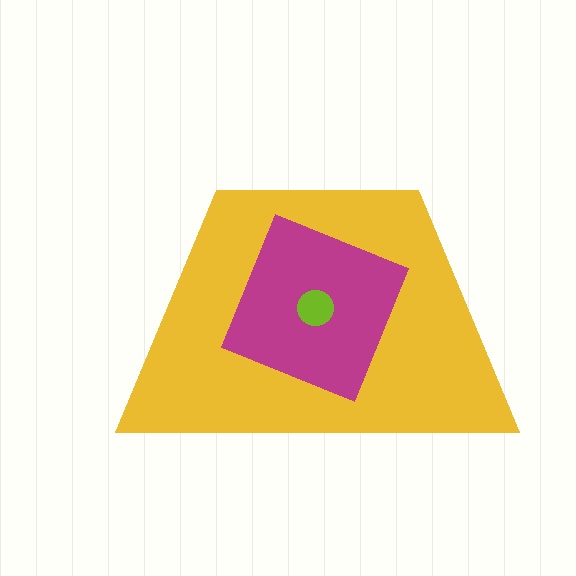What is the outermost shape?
The yellow trapezoid.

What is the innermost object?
The lime circle.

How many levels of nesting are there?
3.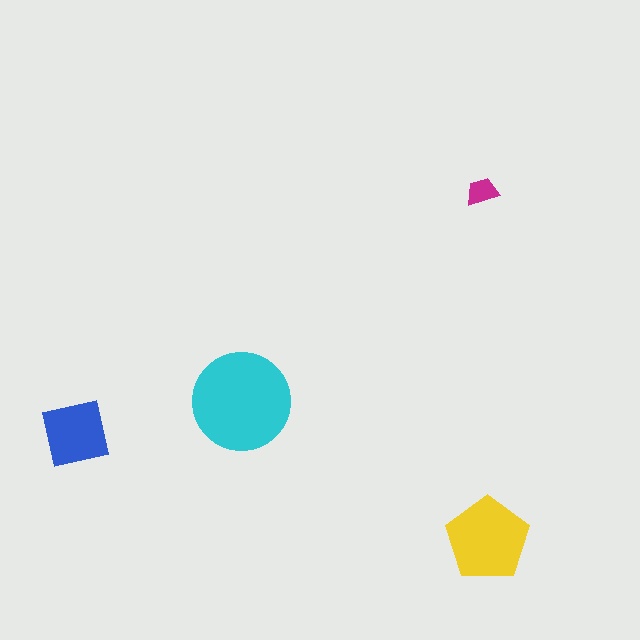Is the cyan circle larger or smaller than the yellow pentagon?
Larger.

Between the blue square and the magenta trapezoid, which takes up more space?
The blue square.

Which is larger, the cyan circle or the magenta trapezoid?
The cyan circle.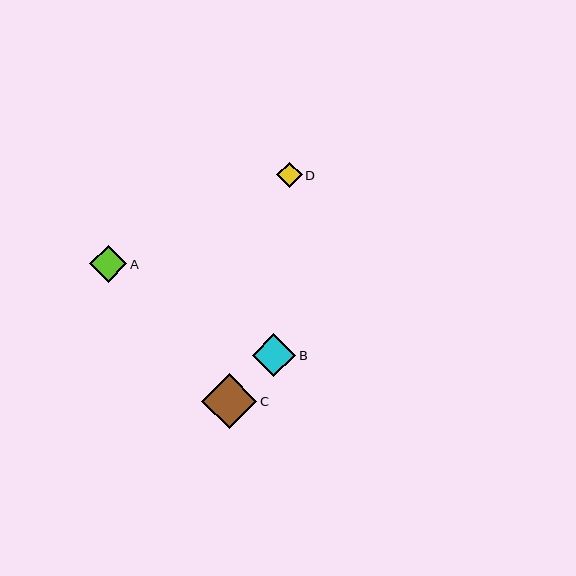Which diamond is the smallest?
Diamond D is the smallest with a size of approximately 26 pixels.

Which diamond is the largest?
Diamond C is the largest with a size of approximately 55 pixels.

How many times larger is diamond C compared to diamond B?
Diamond C is approximately 1.3 times the size of diamond B.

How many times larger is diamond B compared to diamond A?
Diamond B is approximately 1.2 times the size of diamond A.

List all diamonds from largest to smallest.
From largest to smallest: C, B, A, D.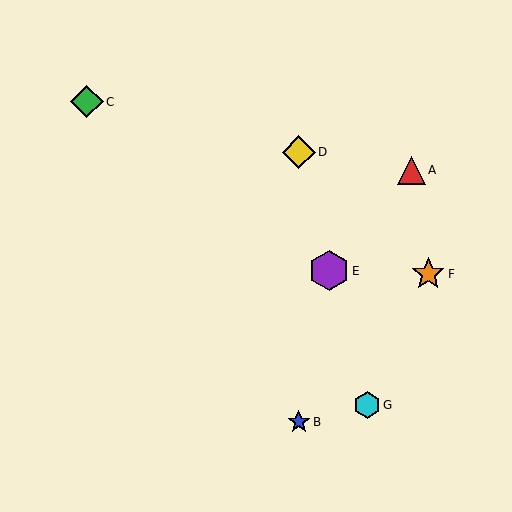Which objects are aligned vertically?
Objects B, D are aligned vertically.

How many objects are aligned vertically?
2 objects (B, D) are aligned vertically.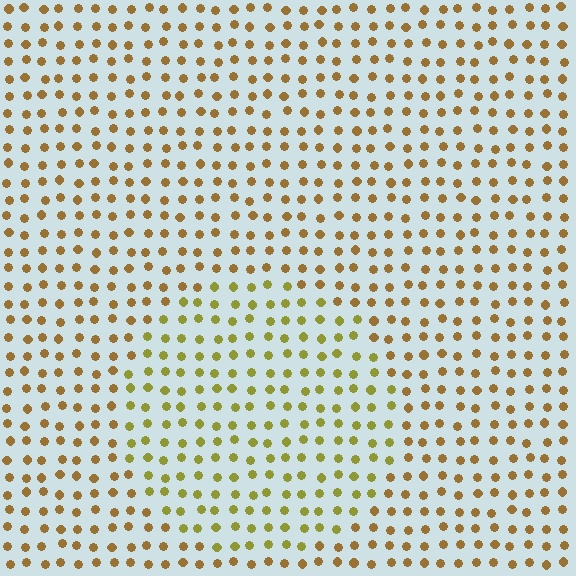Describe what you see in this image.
The image is filled with small brown elements in a uniform arrangement. A circle-shaped region is visible where the elements are tinted to a slightly different hue, forming a subtle color boundary.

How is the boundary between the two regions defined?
The boundary is defined purely by a slight shift in hue (about 29 degrees). Spacing, size, and orientation are identical on both sides.